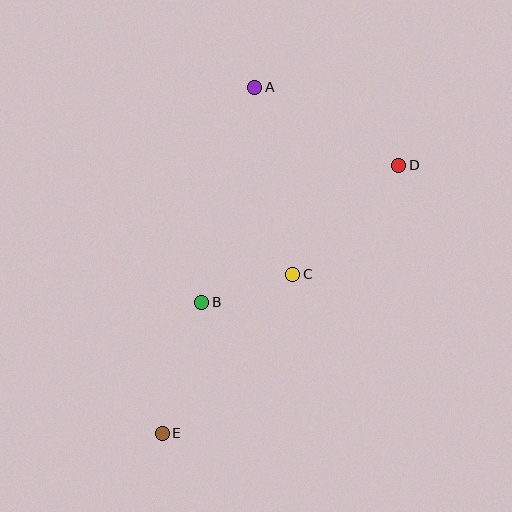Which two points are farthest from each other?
Points A and E are farthest from each other.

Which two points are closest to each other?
Points B and C are closest to each other.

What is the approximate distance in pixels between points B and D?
The distance between B and D is approximately 240 pixels.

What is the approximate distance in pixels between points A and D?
The distance between A and D is approximately 164 pixels.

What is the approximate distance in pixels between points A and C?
The distance between A and C is approximately 191 pixels.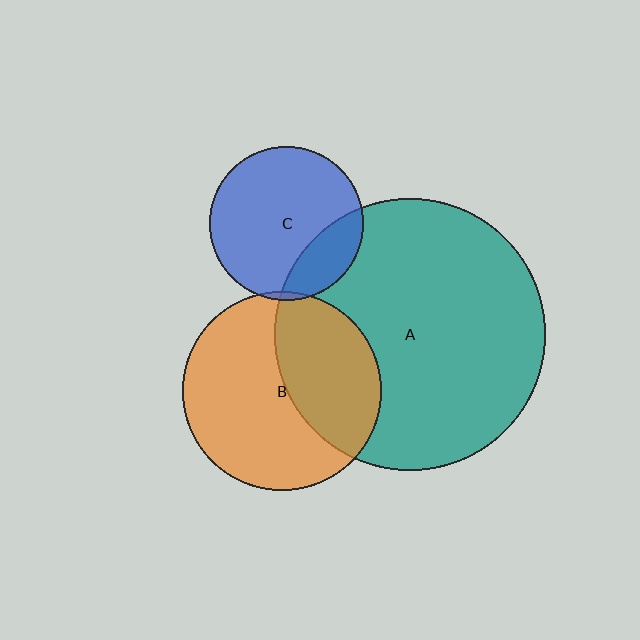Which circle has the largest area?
Circle A (teal).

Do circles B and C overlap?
Yes.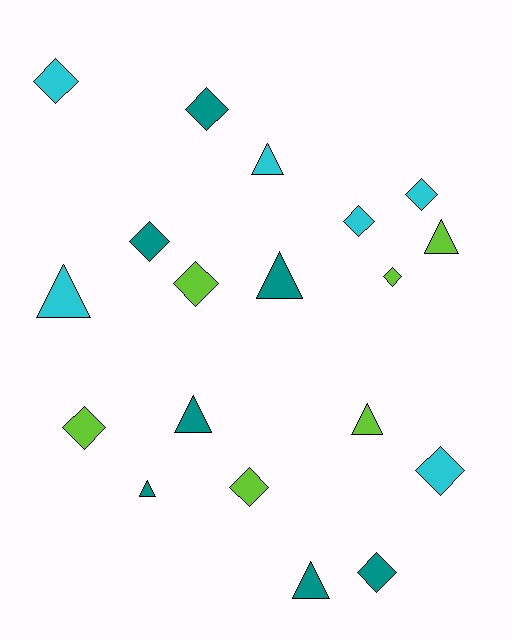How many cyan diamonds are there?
There are 4 cyan diamonds.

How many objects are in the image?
There are 19 objects.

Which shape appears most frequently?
Diamond, with 11 objects.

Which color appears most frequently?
Teal, with 7 objects.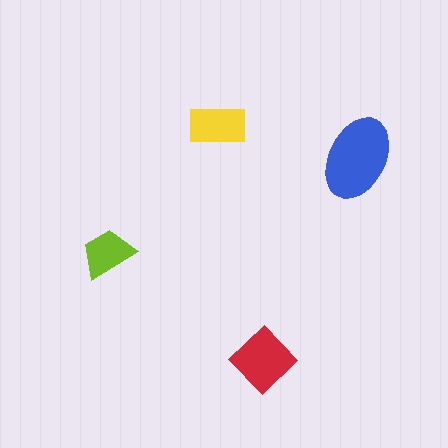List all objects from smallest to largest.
The lime trapezoid, the yellow rectangle, the red diamond, the blue ellipse.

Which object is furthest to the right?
The blue ellipse is rightmost.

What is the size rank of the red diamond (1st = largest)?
2nd.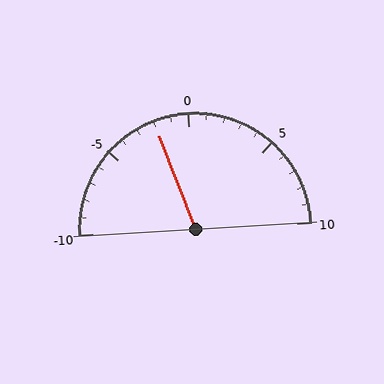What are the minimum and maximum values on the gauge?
The gauge ranges from -10 to 10.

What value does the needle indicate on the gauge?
The needle indicates approximately -2.